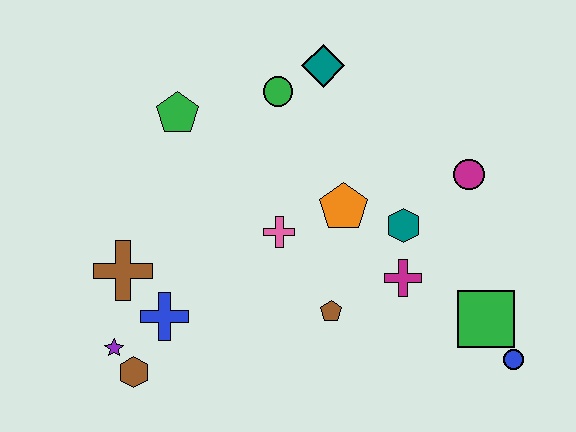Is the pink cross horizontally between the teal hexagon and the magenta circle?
No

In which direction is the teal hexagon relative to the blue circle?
The teal hexagon is above the blue circle.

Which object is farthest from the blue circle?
The green pentagon is farthest from the blue circle.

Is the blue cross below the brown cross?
Yes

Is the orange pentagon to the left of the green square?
Yes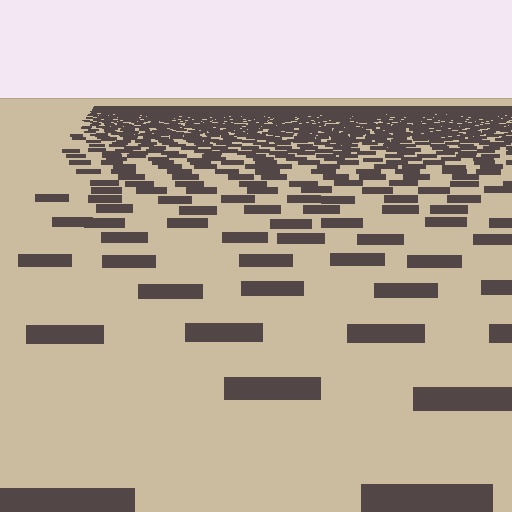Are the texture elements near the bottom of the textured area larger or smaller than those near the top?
Larger. Near the bottom, elements are closer to the viewer and appear at a bigger on-screen size.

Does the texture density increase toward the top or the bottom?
Density increases toward the top.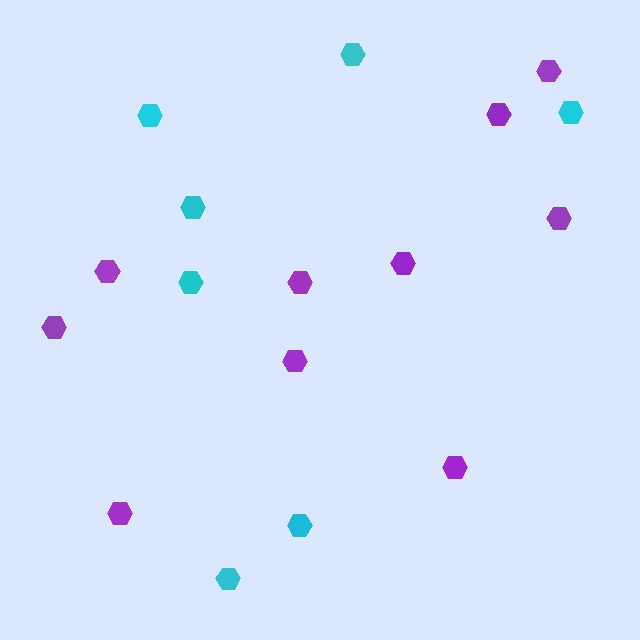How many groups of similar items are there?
There are 2 groups: one group of purple hexagons (10) and one group of cyan hexagons (7).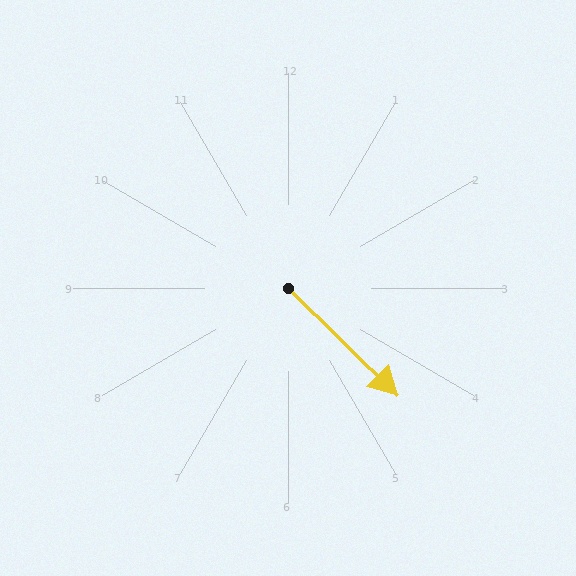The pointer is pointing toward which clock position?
Roughly 4 o'clock.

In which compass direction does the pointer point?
Southeast.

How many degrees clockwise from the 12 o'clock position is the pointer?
Approximately 134 degrees.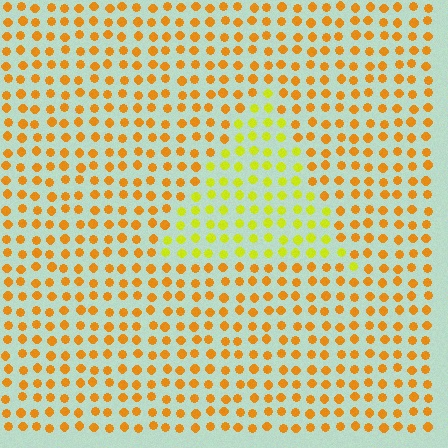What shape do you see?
I see a triangle.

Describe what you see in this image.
The image is filled with small orange elements in a uniform arrangement. A triangle-shaped region is visible where the elements are tinted to a slightly different hue, forming a subtle color boundary.